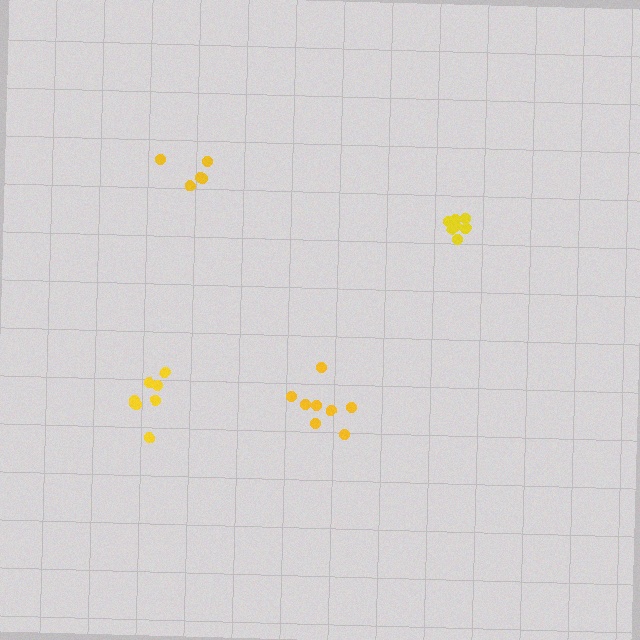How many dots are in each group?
Group 1: 8 dots, Group 2: 7 dots, Group 3: 5 dots, Group 4: 8 dots (28 total).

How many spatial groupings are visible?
There are 4 spatial groupings.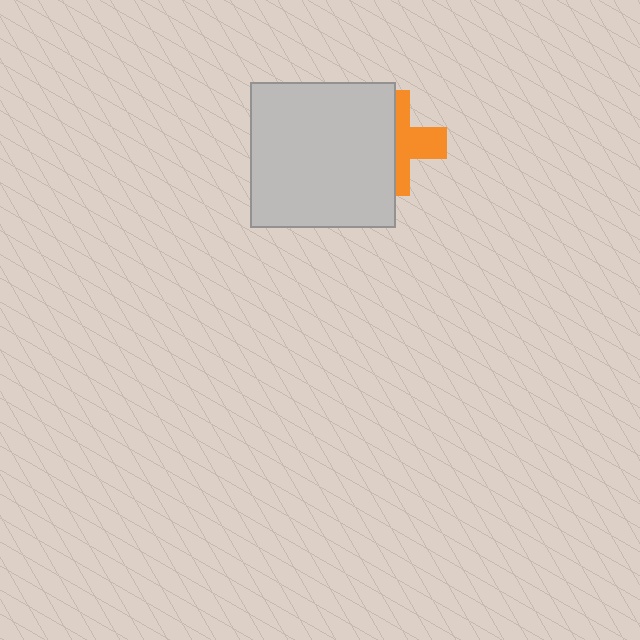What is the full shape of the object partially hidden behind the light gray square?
The partially hidden object is an orange cross.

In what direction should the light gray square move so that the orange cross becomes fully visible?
The light gray square should move left. That is the shortest direction to clear the overlap and leave the orange cross fully visible.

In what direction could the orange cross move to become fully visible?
The orange cross could move right. That would shift it out from behind the light gray square entirely.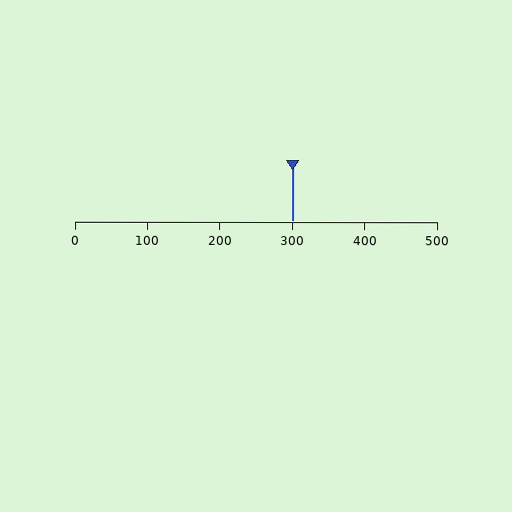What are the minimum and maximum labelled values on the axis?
The axis runs from 0 to 500.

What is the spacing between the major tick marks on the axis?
The major ticks are spaced 100 apart.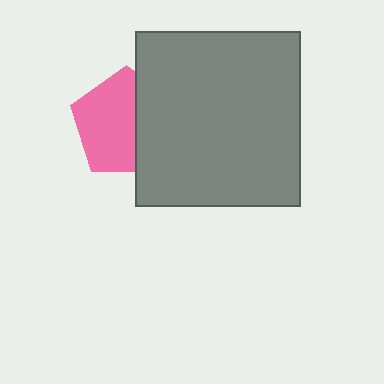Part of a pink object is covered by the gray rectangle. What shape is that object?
It is a pentagon.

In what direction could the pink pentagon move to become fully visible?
The pink pentagon could move left. That would shift it out from behind the gray rectangle entirely.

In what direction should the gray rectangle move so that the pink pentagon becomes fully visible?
The gray rectangle should move right. That is the shortest direction to clear the overlap and leave the pink pentagon fully visible.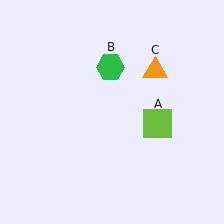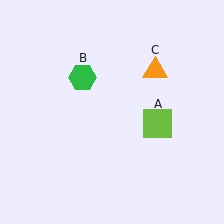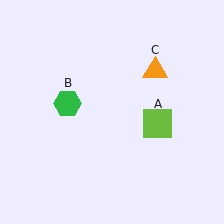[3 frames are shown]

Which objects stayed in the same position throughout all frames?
Lime square (object A) and orange triangle (object C) remained stationary.